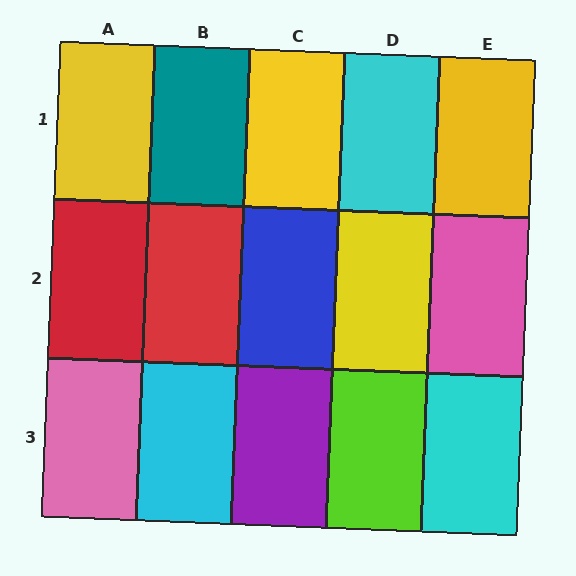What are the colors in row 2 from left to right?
Red, red, blue, yellow, pink.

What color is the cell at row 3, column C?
Purple.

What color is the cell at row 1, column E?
Yellow.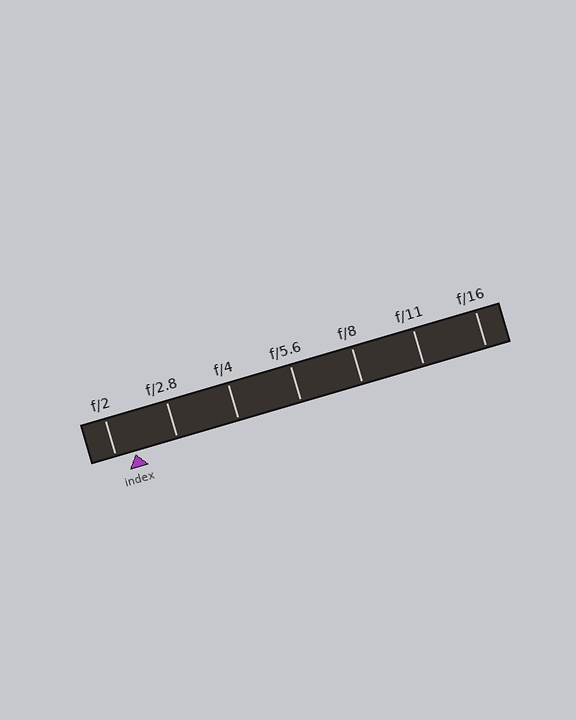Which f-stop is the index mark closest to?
The index mark is closest to f/2.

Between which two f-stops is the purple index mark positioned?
The index mark is between f/2 and f/2.8.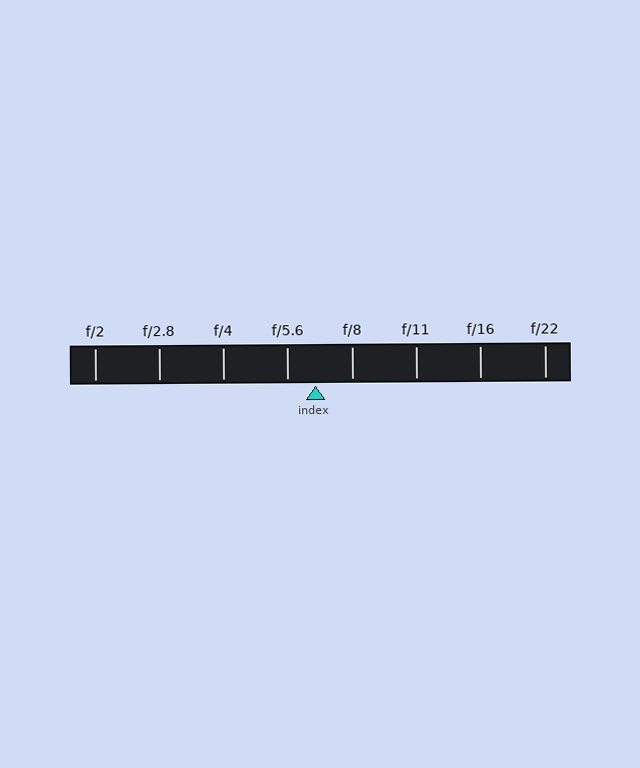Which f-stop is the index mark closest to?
The index mark is closest to f/5.6.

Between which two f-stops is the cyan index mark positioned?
The index mark is between f/5.6 and f/8.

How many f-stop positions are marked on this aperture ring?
There are 8 f-stop positions marked.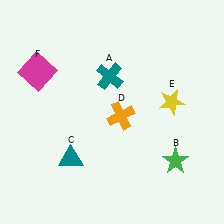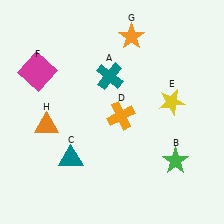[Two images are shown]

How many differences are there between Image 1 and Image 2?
There are 2 differences between the two images.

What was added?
An orange star (G), an orange triangle (H) were added in Image 2.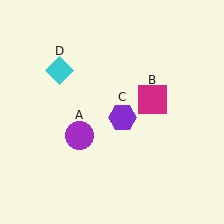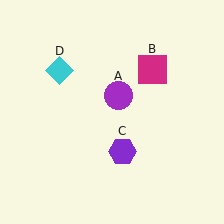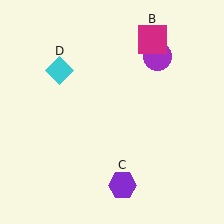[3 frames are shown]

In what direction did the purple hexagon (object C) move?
The purple hexagon (object C) moved down.